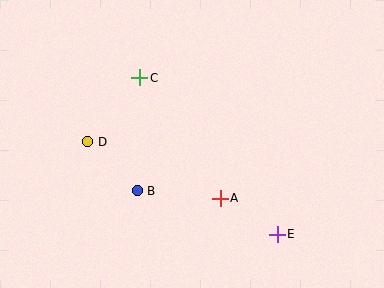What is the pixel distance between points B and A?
The distance between B and A is 83 pixels.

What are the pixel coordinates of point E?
Point E is at (278, 234).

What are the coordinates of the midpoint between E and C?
The midpoint between E and C is at (209, 156).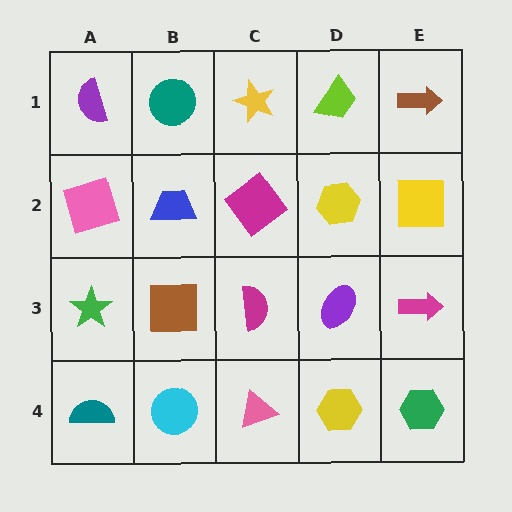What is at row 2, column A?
A pink square.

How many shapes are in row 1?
5 shapes.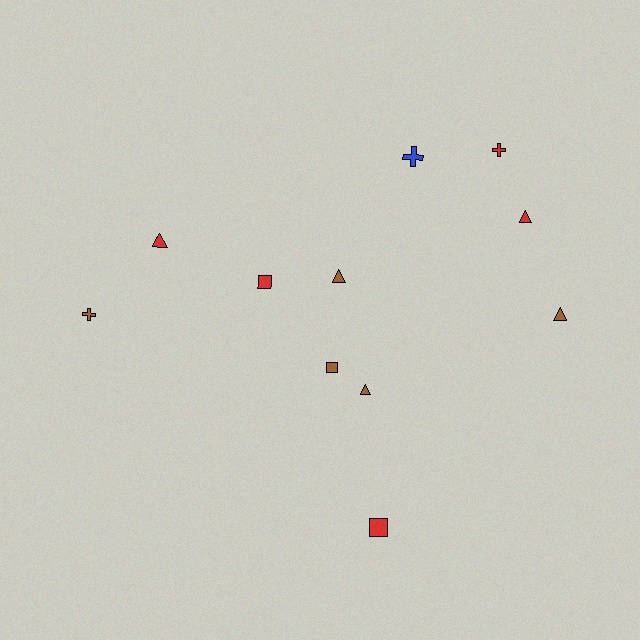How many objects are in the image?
There are 11 objects.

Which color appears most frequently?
Red, with 5 objects.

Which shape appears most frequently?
Triangle, with 5 objects.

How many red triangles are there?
There are 2 red triangles.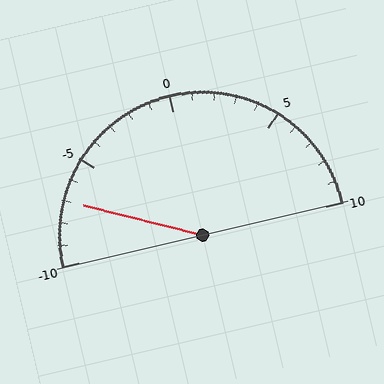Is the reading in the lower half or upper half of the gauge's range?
The reading is in the lower half of the range (-10 to 10).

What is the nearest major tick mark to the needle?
The nearest major tick mark is -5.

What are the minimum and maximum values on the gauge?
The gauge ranges from -10 to 10.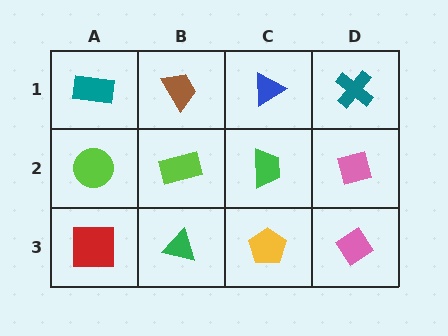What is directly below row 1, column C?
A green trapezoid.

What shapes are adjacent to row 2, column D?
A teal cross (row 1, column D), a pink diamond (row 3, column D), a green trapezoid (row 2, column C).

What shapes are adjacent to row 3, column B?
A lime rectangle (row 2, column B), a red square (row 3, column A), a yellow pentagon (row 3, column C).